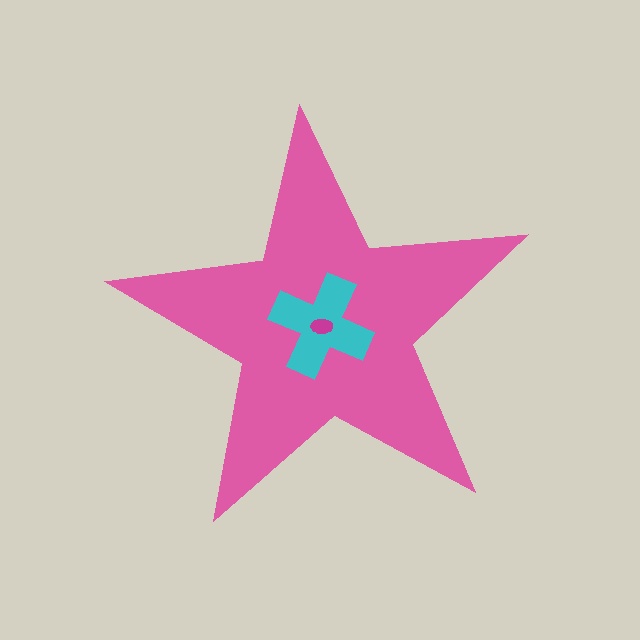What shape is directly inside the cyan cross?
The magenta ellipse.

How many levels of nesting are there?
3.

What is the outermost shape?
The pink star.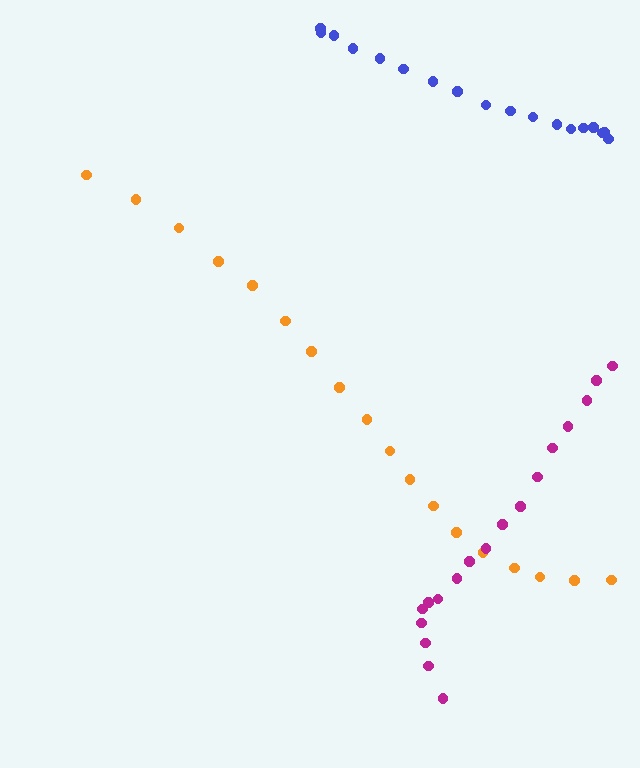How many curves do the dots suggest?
There are 3 distinct paths.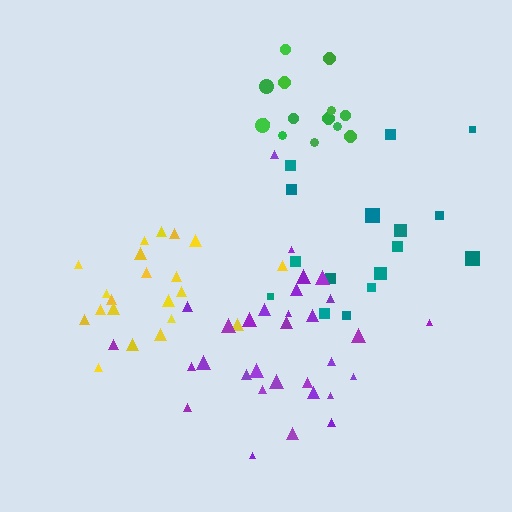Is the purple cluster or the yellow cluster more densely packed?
Yellow.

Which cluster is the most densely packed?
Green.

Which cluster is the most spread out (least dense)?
Teal.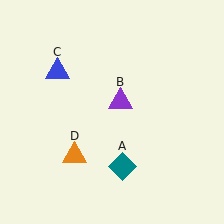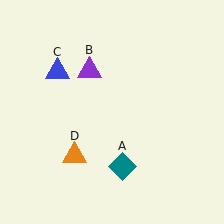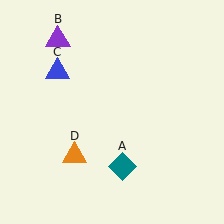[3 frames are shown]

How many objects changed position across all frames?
1 object changed position: purple triangle (object B).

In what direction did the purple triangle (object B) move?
The purple triangle (object B) moved up and to the left.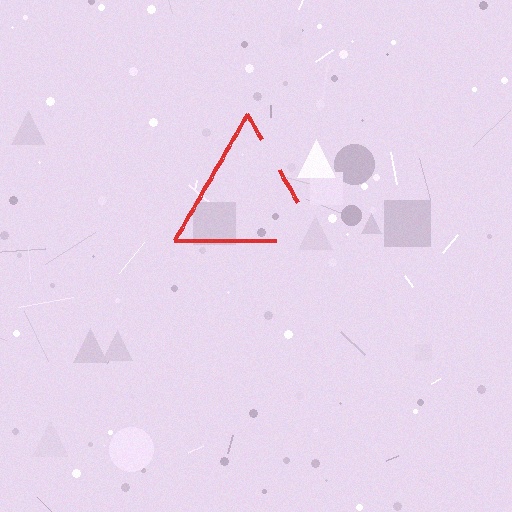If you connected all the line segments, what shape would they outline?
They would outline a triangle.